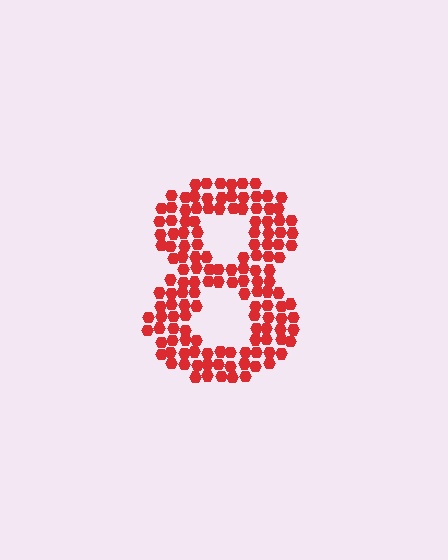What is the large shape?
The large shape is the digit 8.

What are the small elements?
The small elements are hexagons.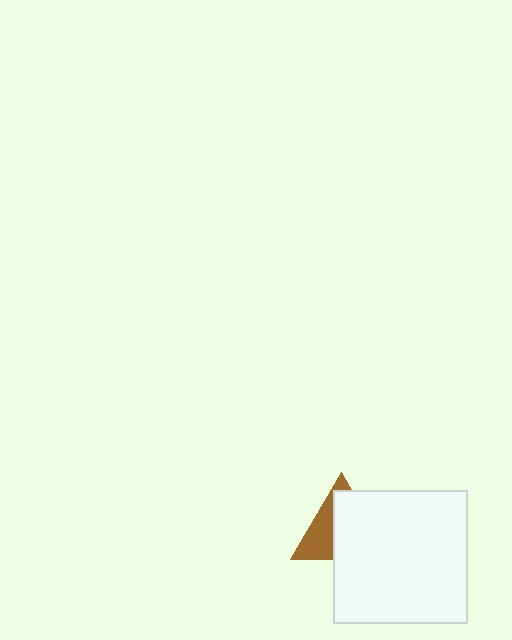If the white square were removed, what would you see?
You would see the complete brown triangle.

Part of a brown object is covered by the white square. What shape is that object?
It is a triangle.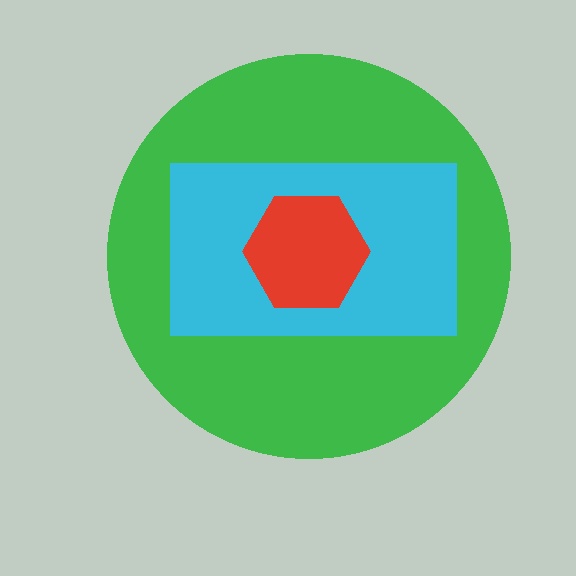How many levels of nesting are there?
3.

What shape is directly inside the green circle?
The cyan rectangle.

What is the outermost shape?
The green circle.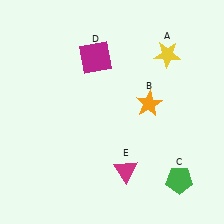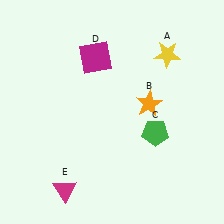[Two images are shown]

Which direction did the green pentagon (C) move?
The green pentagon (C) moved up.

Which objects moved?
The objects that moved are: the green pentagon (C), the magenta triangle (E).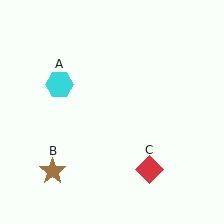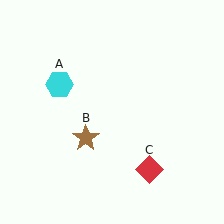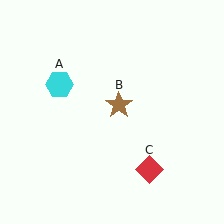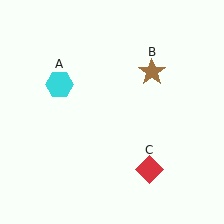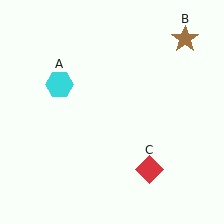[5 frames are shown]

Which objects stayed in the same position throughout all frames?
Cyan hexagon (object A) and red diamond (object C) remained stationary.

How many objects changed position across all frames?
1 object changed position: brown star (object B).